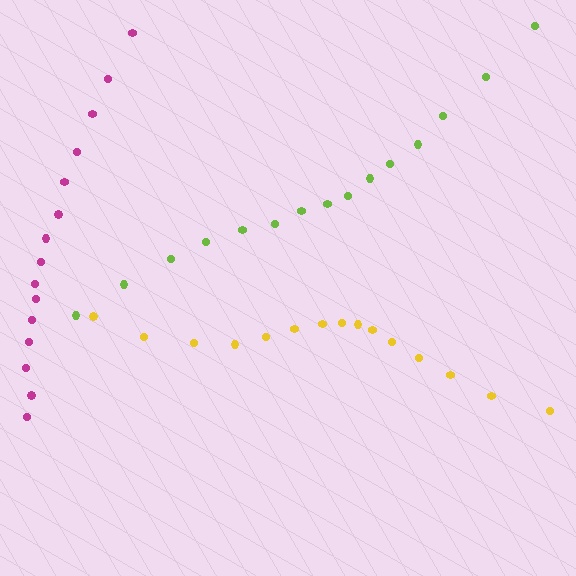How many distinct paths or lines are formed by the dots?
There are 3 distinct paths.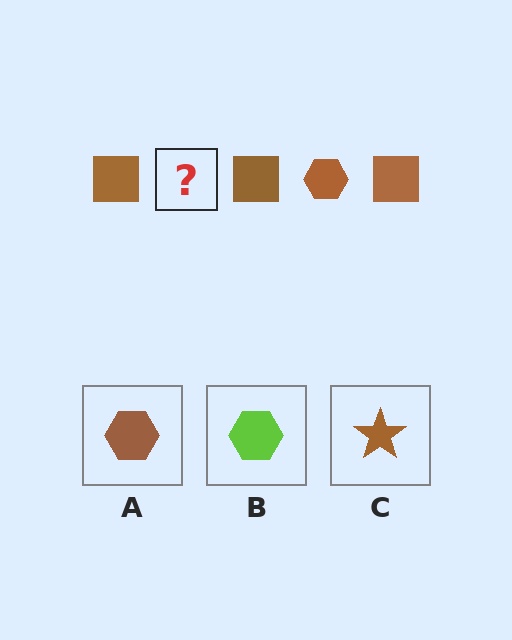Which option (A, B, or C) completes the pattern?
A.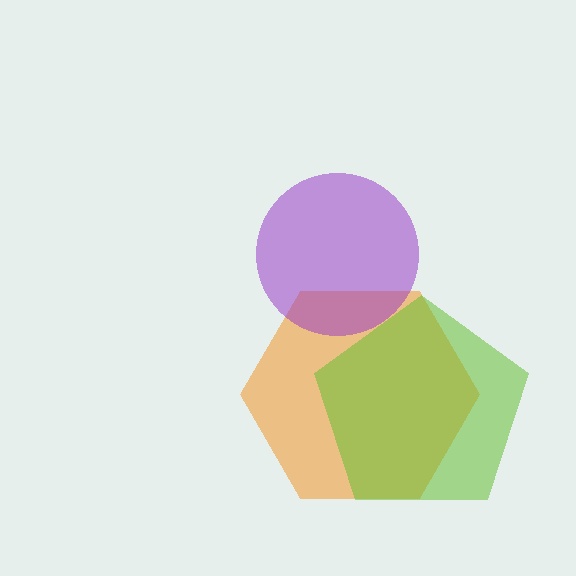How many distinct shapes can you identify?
There are 3 distinct shapes: an orange hexagon, a purple circle, a lime pentagon.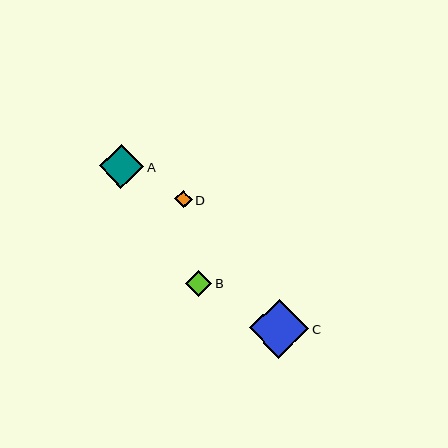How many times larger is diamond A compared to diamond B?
Diamond A is approximately 1.7 times the size of diamond B.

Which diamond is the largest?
Diamond C is the largest with a size of approximately 59 pixels.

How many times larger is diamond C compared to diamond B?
Diamond C is approximately 2.2 times the size of diamond B.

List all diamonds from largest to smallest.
From largest to smallest: C, A, B, D.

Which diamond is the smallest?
Diamond D is the smallest with a size of approximately 18 pixels.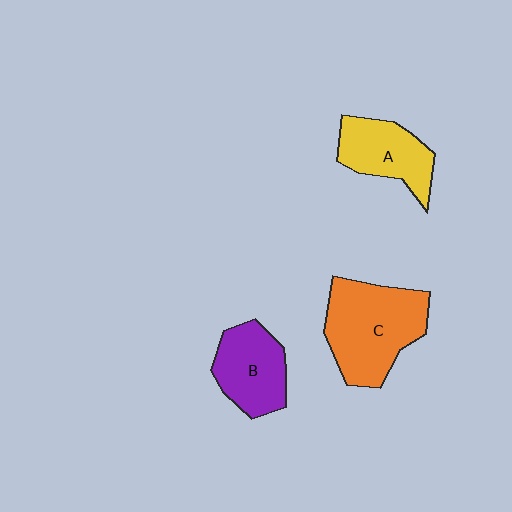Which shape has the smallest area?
Shape A (yellow).